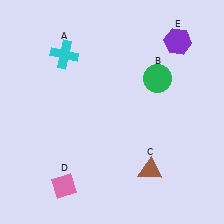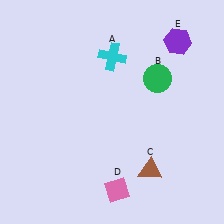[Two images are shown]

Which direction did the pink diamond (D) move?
The pink diamond (D) moved right.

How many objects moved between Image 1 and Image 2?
2 objects moved between the two images.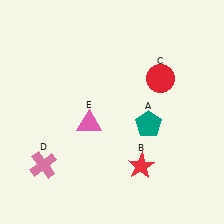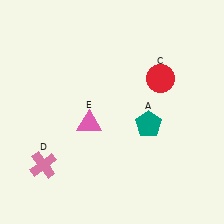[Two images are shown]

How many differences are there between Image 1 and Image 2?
There is 1 difference between the two images.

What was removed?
The red star (B) was removed in Image 2.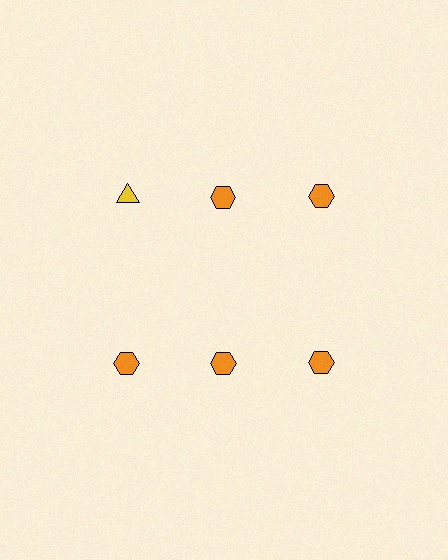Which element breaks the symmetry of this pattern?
The yellow triangle in the top row, leftmost column breaks the symmetry. All other shapes are orange hexagons.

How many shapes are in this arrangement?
There are 6 shapes arranged in a grid pattern.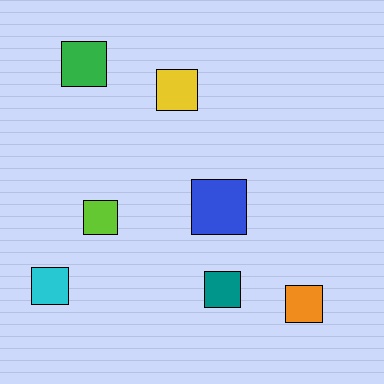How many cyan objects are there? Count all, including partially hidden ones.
There is 1 cyan object.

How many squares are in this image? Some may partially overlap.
There are 7 squares.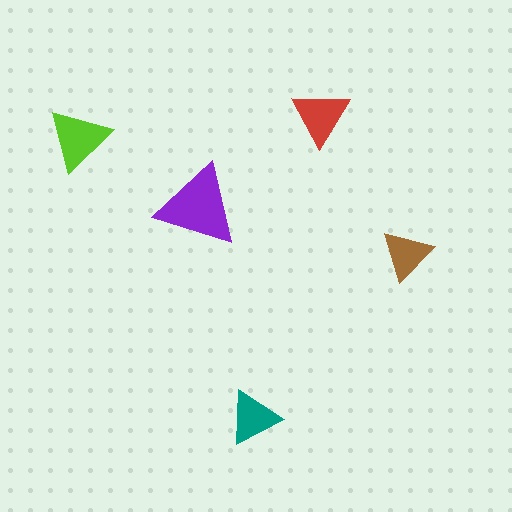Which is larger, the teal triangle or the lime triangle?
The lime one.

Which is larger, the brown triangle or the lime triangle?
The lime one.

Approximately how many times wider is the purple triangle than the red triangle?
About 1.5 times wider.